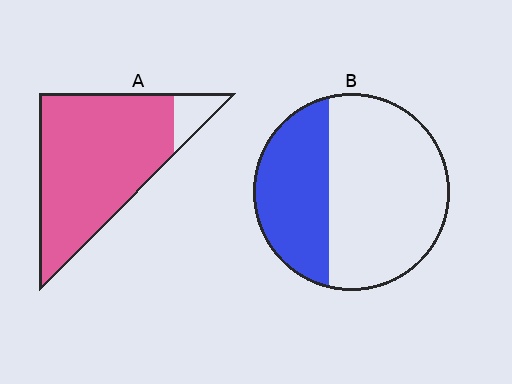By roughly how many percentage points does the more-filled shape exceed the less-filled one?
By roughly 55 percentage points (A over B).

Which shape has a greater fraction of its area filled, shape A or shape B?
Shape A.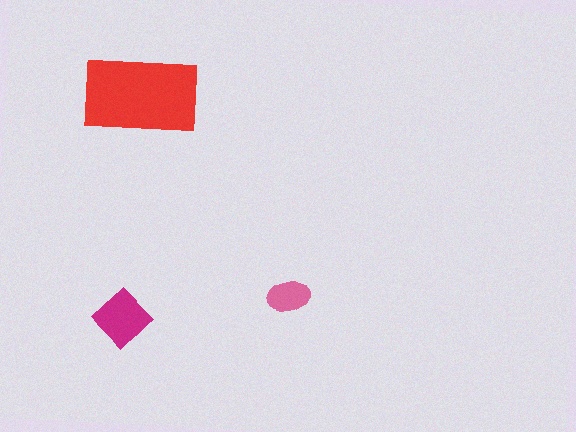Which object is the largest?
The red rectangle.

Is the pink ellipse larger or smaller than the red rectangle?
Smaller.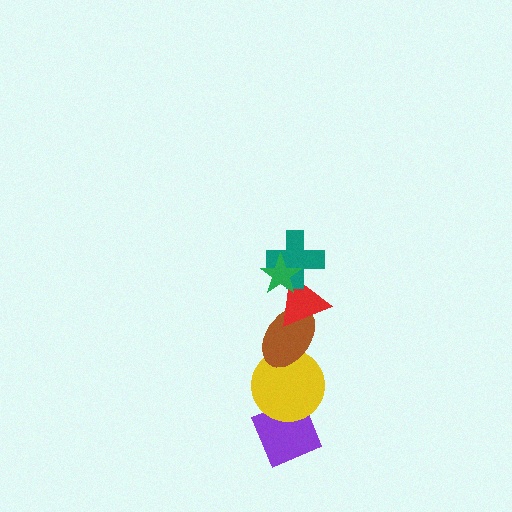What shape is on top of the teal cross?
The green star is on top of the teal cross.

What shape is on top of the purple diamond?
The yellow circle is on top of the purple diamond.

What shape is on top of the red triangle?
The teal cross is on top of the red triangle.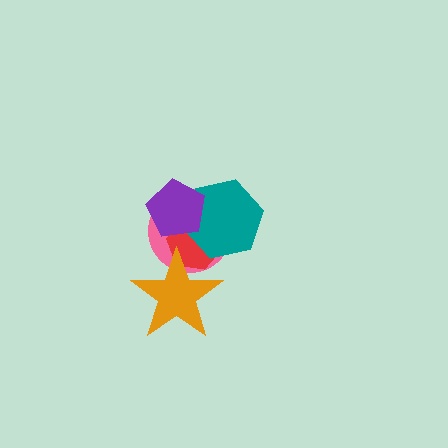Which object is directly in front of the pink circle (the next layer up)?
The red hexagon is directly in front of the pink circle.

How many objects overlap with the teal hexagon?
3 objects overlap with the teal hexagon.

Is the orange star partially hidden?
No, no other shape covers it.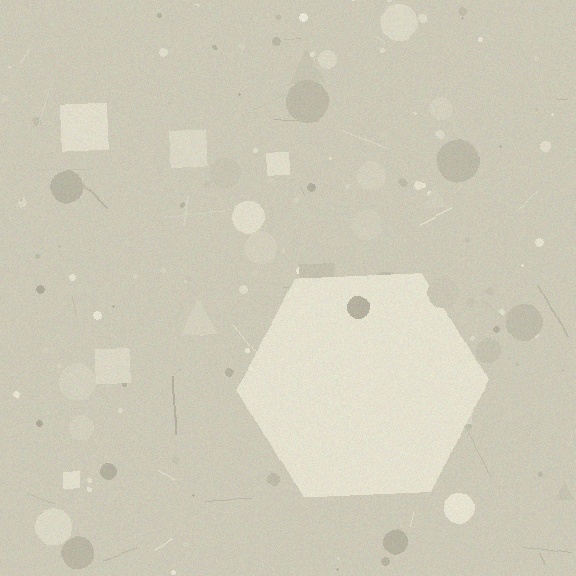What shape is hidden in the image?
A hexagon is hidden in the image.